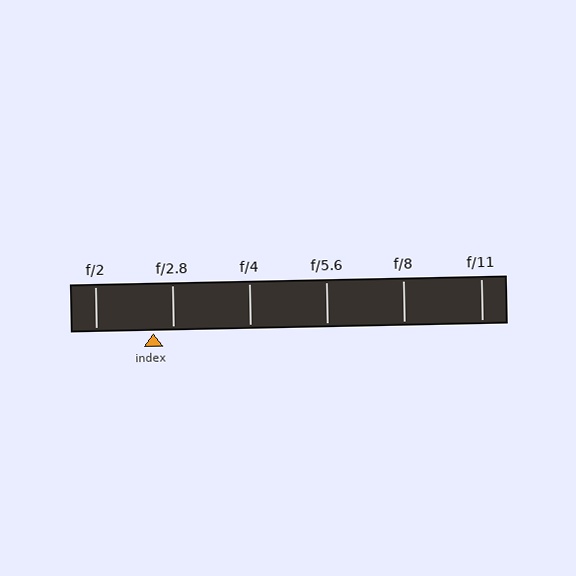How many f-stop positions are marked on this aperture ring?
There are 6 f-stop positions marked.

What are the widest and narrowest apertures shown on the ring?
The widest aperture shown is f/2 and the narrowest is f/11.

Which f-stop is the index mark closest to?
The index mark is closest to f/2.8.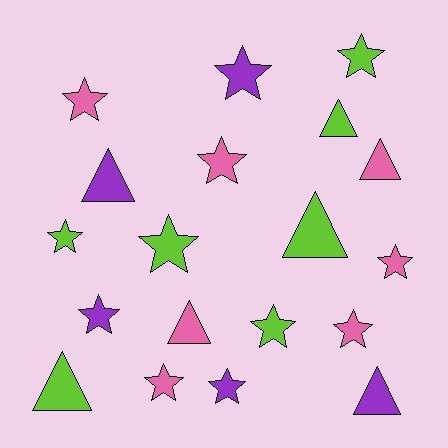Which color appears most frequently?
Pink, with 7 objects.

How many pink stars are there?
There are 5 pink stars.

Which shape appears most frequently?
Star, with 12 objects.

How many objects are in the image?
There are 19 objects.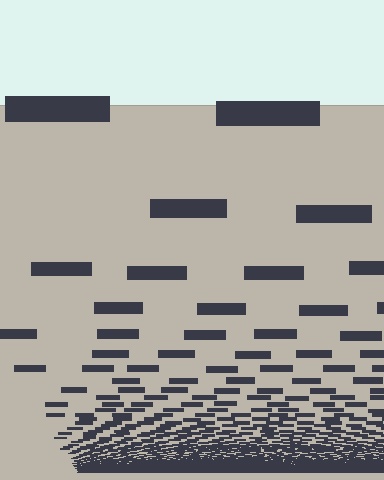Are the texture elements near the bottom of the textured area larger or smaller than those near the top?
Smaller. The gradient is inverted — elements near the bottom are smaller and denser.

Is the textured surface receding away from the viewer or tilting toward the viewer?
The surface appears to tilt toward the viewer. Texture elements get larger and sparser toward the top.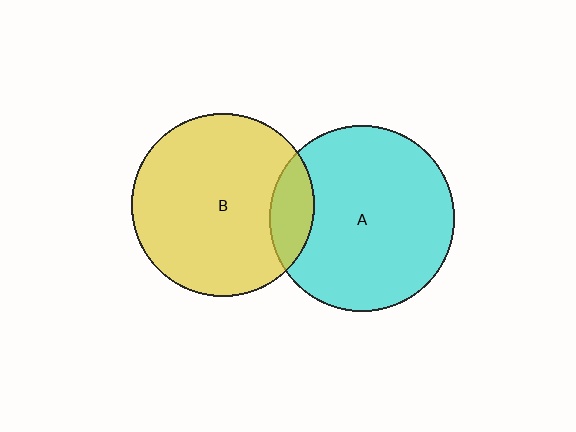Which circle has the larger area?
Circle A (cyan).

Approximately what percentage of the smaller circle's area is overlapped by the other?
Approximately 15%.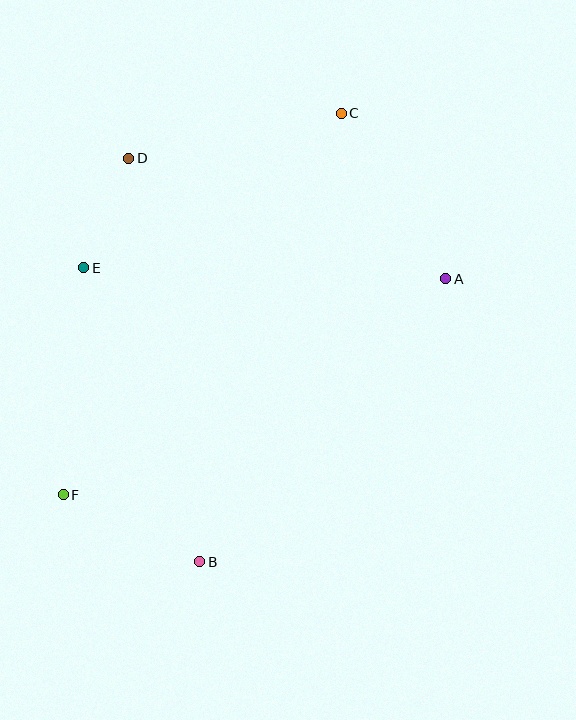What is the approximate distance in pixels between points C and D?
The distance between C and D is approximately 217 pixels.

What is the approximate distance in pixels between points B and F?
The distance between B and F is approximately 152 pixels.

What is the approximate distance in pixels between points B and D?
The distance between B and D is approximately 410 pixels.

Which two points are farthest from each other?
Points C and F are farthest from each other.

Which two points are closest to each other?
Points D and E are closest to each other.